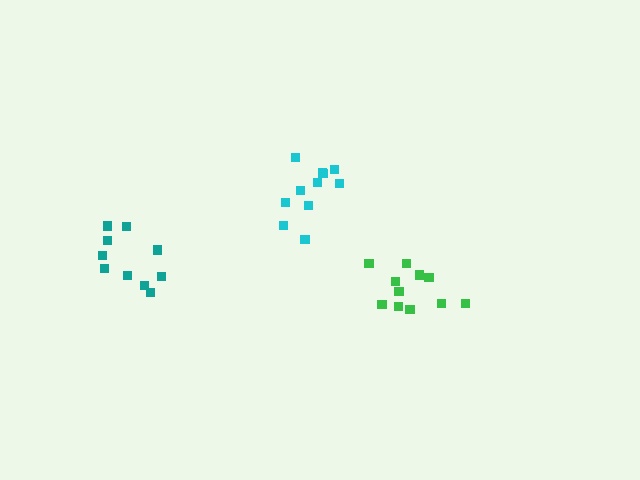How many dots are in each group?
Group 1: 11 dots, Group 2: 11 dots, Group 3: 10 dots (32 total).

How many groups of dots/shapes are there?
There are 3 groups.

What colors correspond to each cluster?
The clusters are colored: green, cyan, teal.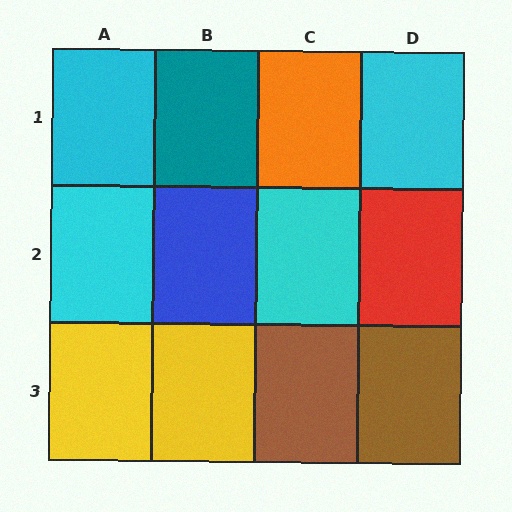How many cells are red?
1 cell is red.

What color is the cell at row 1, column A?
Cyan.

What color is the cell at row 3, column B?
Yellow.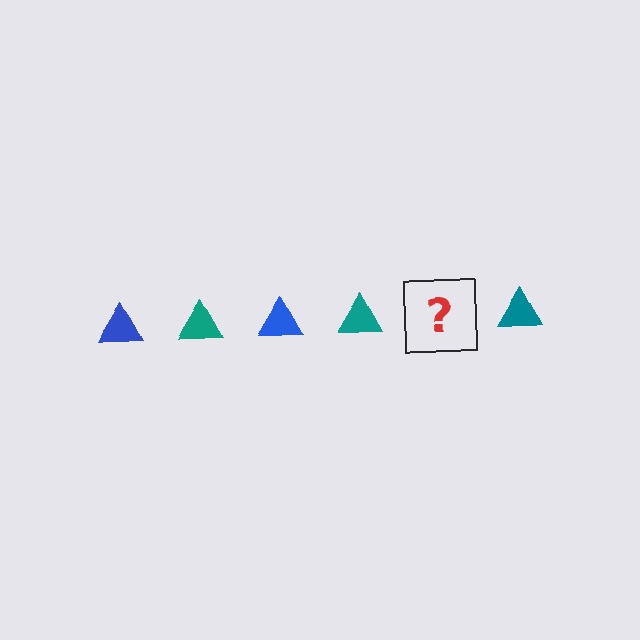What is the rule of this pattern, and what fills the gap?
The rule is that the pattern cycles through blue, teal triangles. The gap should be filled with a blue triangle.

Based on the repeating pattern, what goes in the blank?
The blank should be a blue triangle.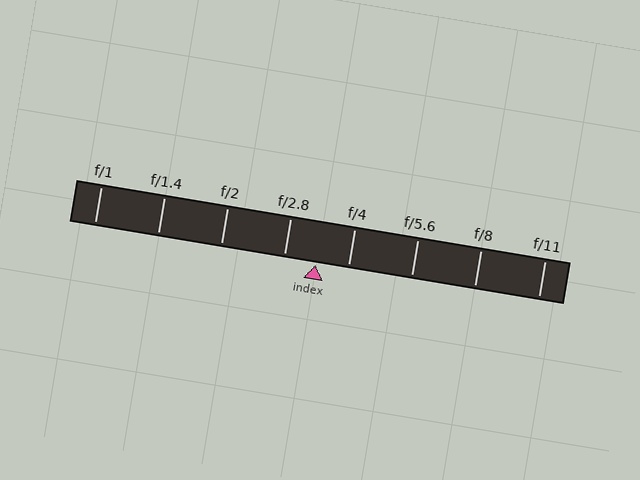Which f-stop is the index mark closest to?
The index mark is closest to f/2.8.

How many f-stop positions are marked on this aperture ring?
There are 8 f-stop positions marked.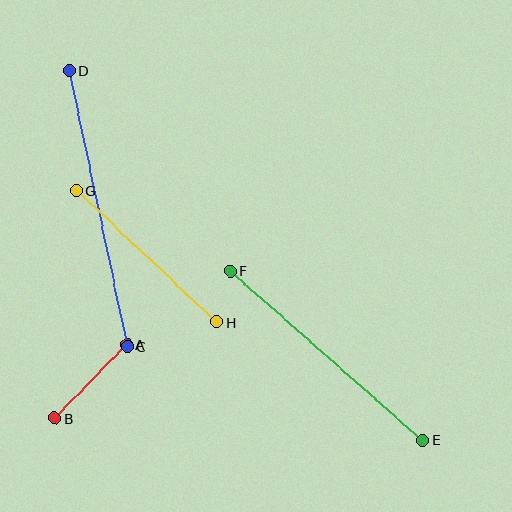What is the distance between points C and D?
The distance is approximately 282 pixels.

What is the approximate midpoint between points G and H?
The midpoint is at approximately (146, 256) pixels.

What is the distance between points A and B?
The distance is approximately 103 pixels.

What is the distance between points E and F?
The distance is approximately 257 pixels.